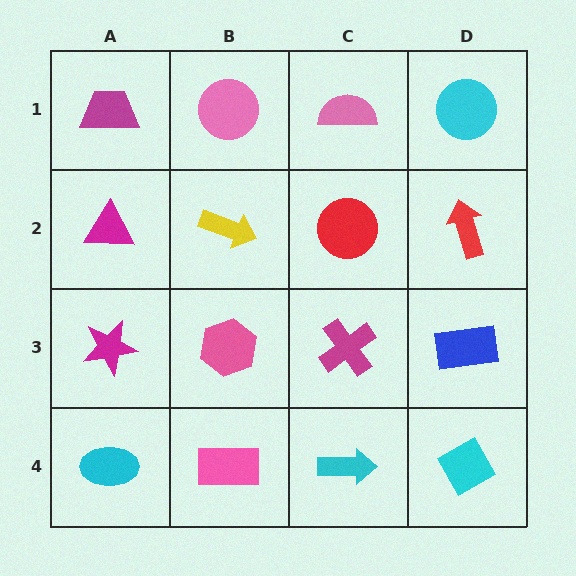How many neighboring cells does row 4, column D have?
2.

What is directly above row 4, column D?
A blue rectangle.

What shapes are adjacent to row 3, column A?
A magenta triangle (row 2, column A), a cyan ellipse (row 4, column A), a pink hexagon (row 3, column B).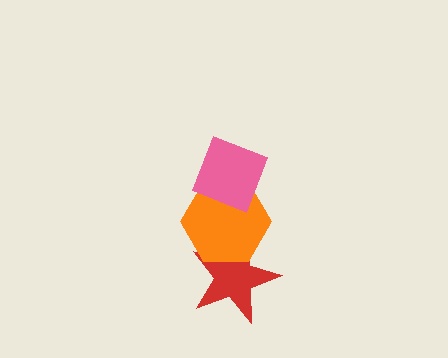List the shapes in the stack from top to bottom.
From top to bottom: the pink diamond, the orange hexagon, the red star.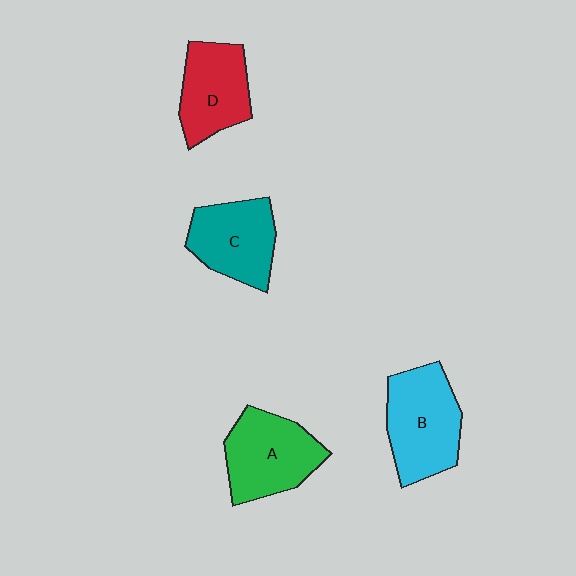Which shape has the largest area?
Shape B (cyan).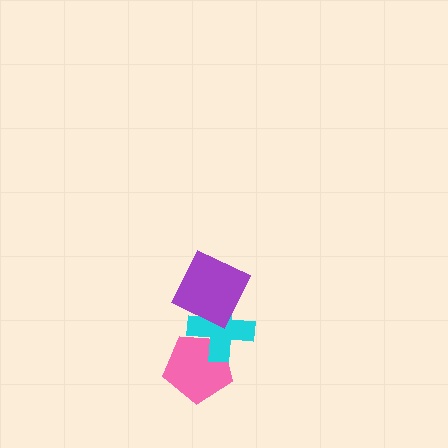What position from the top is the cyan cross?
The cyan cross is 2nd from the top.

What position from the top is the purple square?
The purple square is 1st from the top.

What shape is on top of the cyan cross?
The purple square is on top of the cyan cross.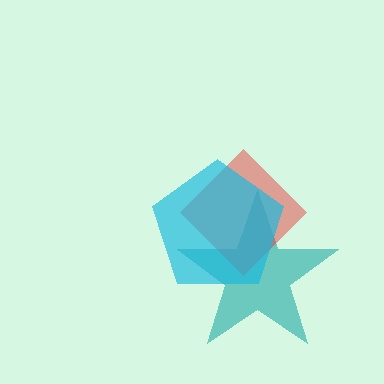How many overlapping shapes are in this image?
There are 3 overlapping shapes in the image.